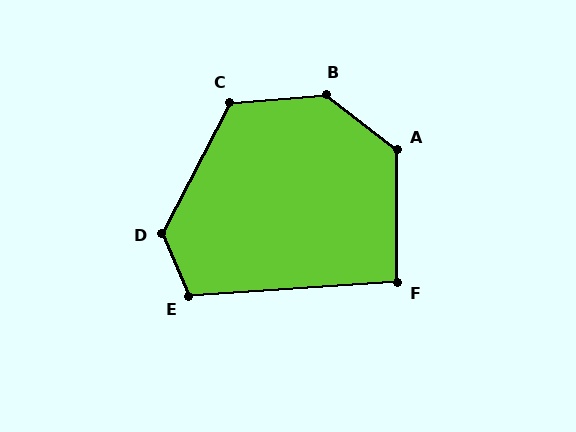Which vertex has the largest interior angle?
B, at approximately 137 degrees.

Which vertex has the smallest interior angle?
F, at approximately 94 degrees.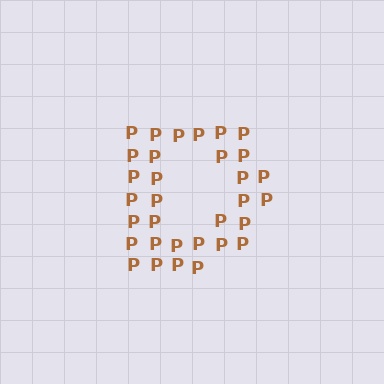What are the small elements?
The small elements are letter P's.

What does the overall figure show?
The overall figure shows the letter D.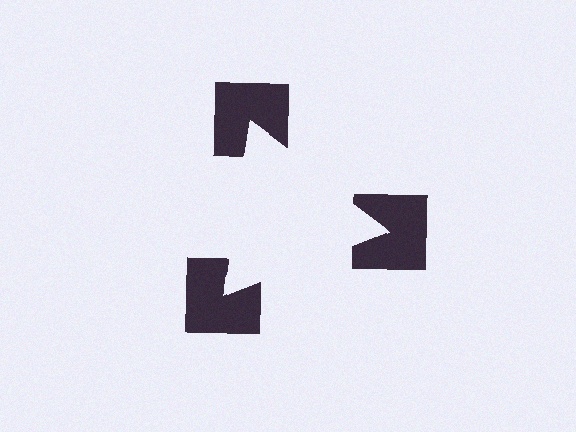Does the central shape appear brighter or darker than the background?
It typically appears slightly brighter than the background, even though no actual brightness change is drawn.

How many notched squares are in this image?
There are 3 — one at each vertex of the illusory triangle.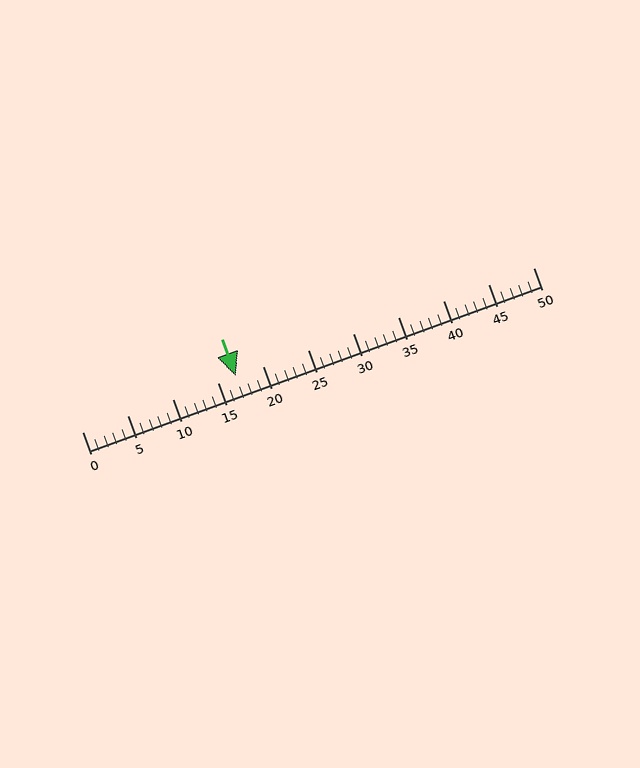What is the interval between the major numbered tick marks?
The major tick marks are spaced 5 units apart.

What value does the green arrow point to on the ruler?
The green arrow points to approximately 17.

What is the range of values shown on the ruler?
The ruler shows values from 0 to 50.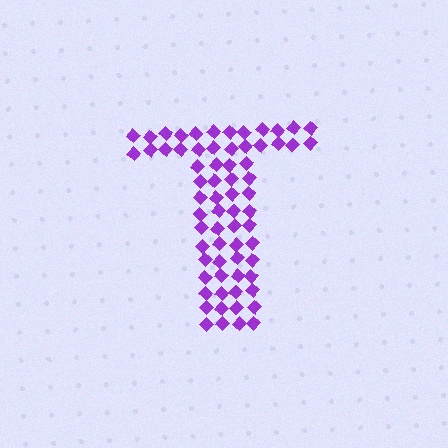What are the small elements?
The small elements are diamonds.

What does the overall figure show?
The overall figure shows the letter T.